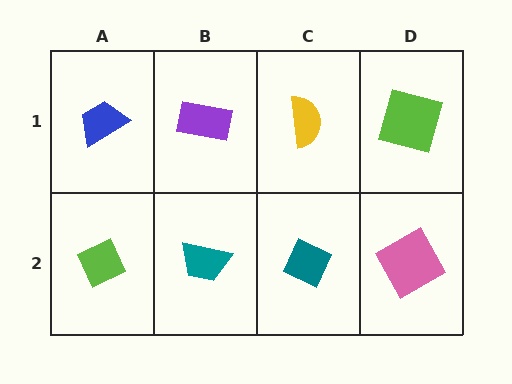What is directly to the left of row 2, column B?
A lime diamond.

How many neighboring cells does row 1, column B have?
3.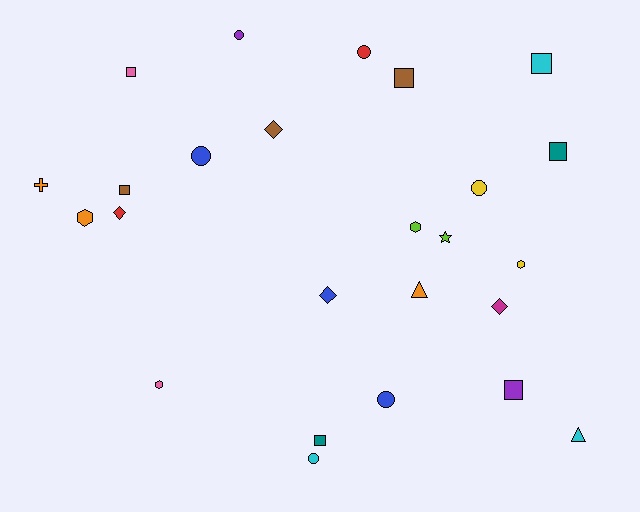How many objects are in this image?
There are 25 objects.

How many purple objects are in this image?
There are 2 purple objects.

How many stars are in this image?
There is 1 star.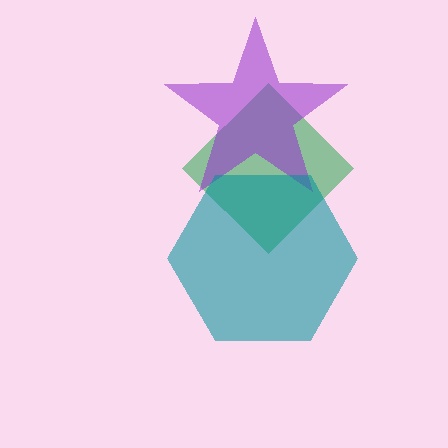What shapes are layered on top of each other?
The layered shapes are: a green diamond, a purple star, a teal hexagon.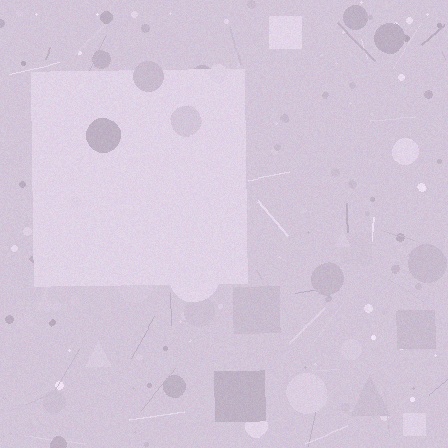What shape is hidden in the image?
A square is hidden in the image.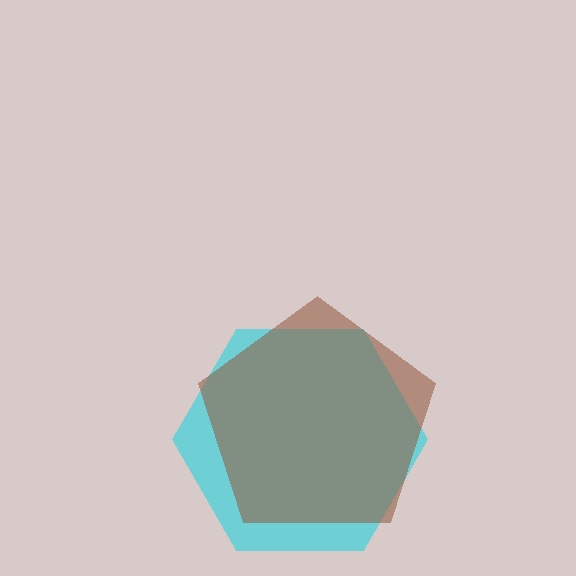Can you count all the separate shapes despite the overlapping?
Yes, there are 2 separate shapes.